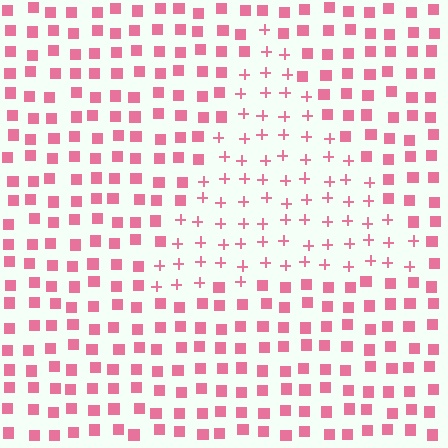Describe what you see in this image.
The image is filled with small pink elements arranged in a uniform grid. A triangle-shaped region contains plus signs, while the surrounding area contains squares. The boundary is defined purely by the change in element shape.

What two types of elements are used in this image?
The image uses plus signs inside the triangle region and squares outside it.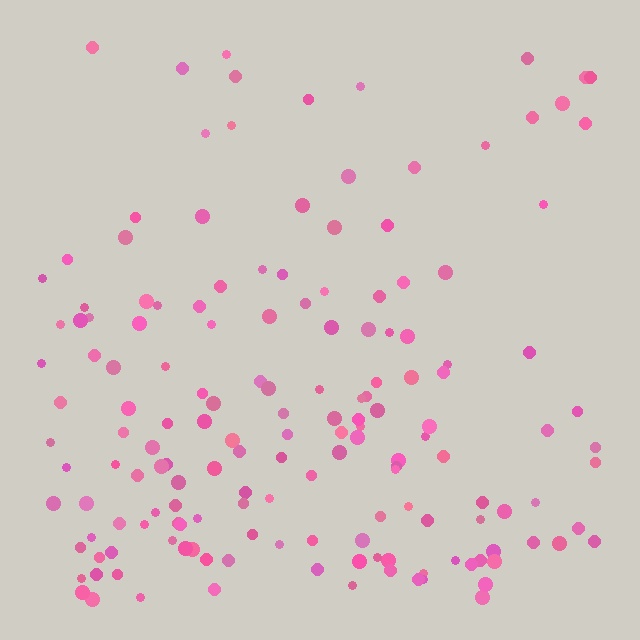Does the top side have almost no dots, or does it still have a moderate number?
Still a moderate number, just noticeably fewer than the bottom.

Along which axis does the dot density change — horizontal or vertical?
Vertical.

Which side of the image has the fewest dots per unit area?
The top.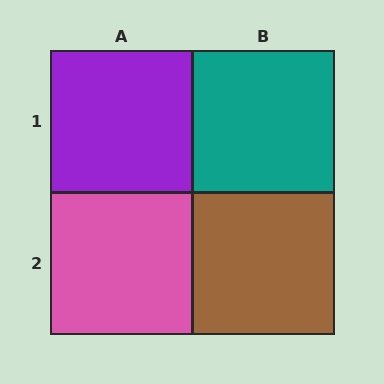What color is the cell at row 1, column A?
Purple.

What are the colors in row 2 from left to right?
Pink, brown.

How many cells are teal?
1 cell is teal.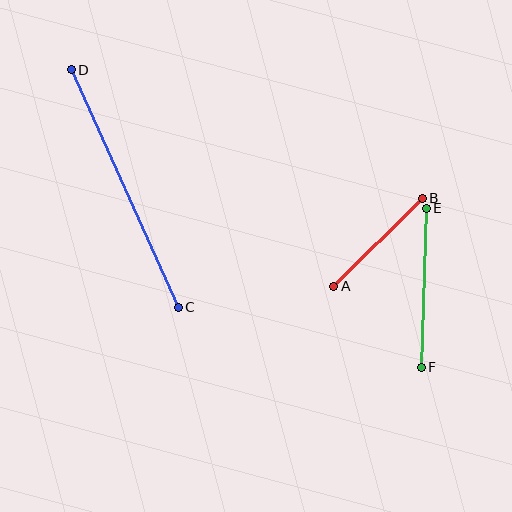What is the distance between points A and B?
The distance is approximately 125 pixels.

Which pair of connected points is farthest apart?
Points C and D are farthest apart.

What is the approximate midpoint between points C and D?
The midpoint is at approximately (125, 189) pixels.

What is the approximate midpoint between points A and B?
The midpoint is at approximately (378, 242) pixels.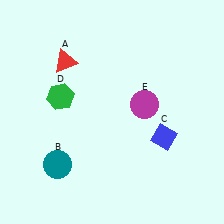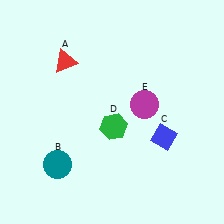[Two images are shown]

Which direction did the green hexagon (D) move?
The green hexagon (D) moved right.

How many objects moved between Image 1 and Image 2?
1 object moved between the two images.